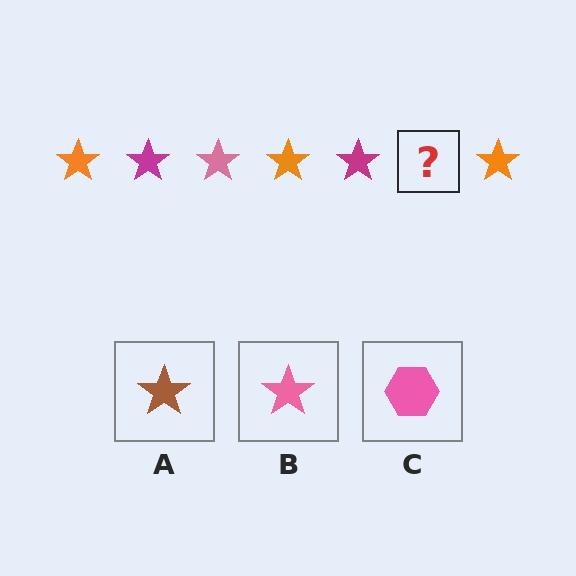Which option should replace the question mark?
Option B.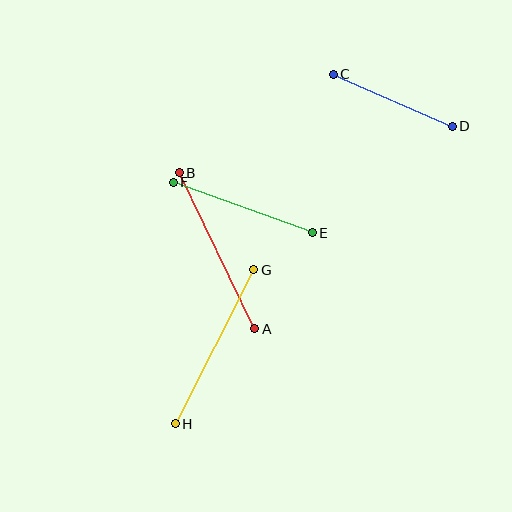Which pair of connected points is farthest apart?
Points A and B are farthest apart.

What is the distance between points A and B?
The distance is approximately 173 pixels.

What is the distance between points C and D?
The distance is approximately 130 pixels.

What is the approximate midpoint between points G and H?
The midpoint is at approximately (214, 347) pixels.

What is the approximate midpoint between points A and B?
The midpoint is at approximately (217, 251) pixels.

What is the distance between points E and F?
The distance is approximately 148 pixels.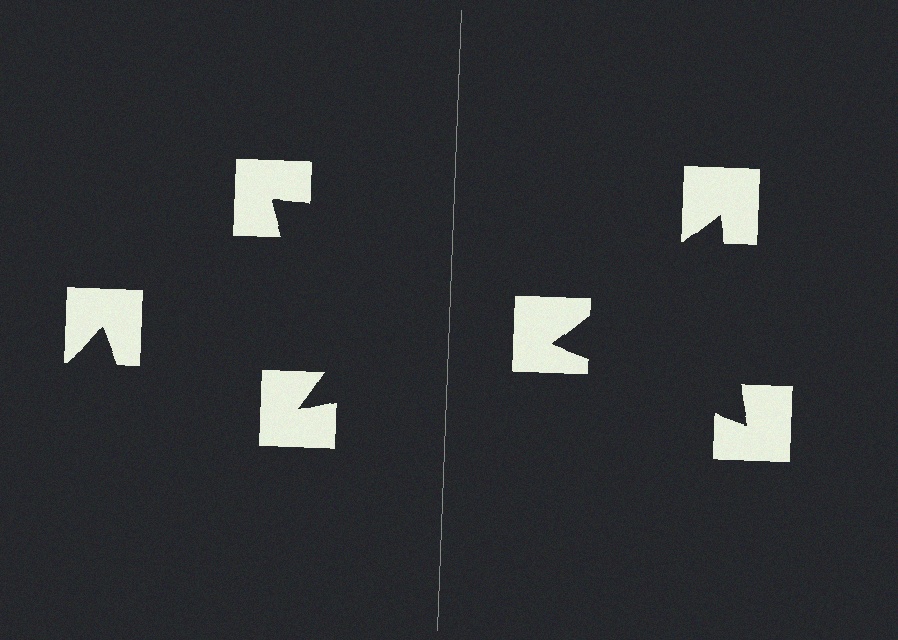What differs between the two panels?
The notched squares are positioned identically on both sides; only the wedge orientations differ. On the right they align to a triangle; on the left they are misaligned.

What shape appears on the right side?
An illusory triangle.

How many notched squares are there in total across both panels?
6 — 3 on each side.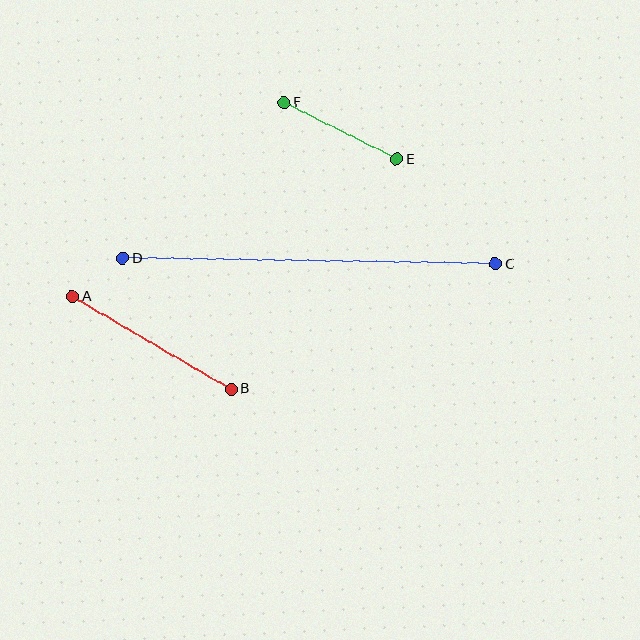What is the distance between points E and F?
The distance is approximately 126 pixels.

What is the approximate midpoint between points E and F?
The midpoint is at approximately (341, 131) pixels.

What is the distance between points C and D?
The distance is approximately 372 pixels.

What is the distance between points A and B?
The distance is approximately 184 pixels.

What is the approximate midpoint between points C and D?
The midpoint is at approximately (309, 261) pixels.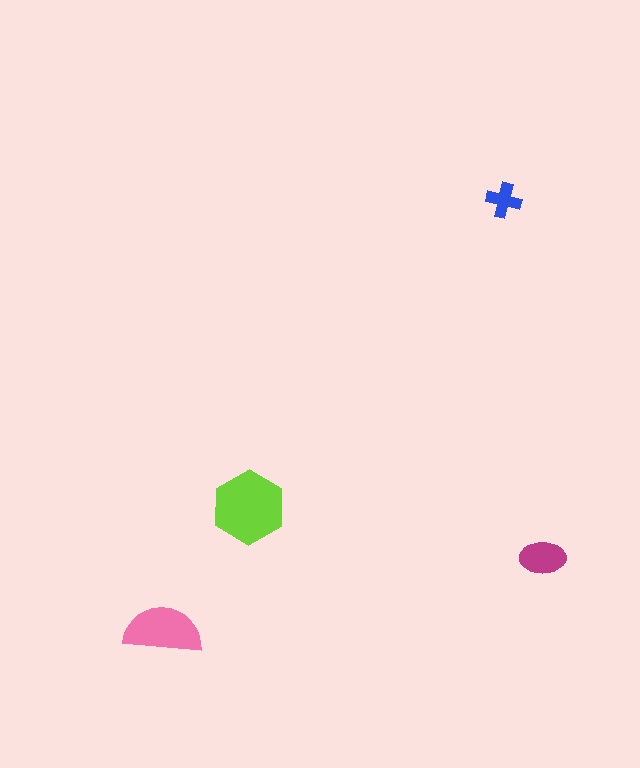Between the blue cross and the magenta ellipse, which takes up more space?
The magenta ellipse.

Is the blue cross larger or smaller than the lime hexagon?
Smaller.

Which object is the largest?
The lime hexagon.